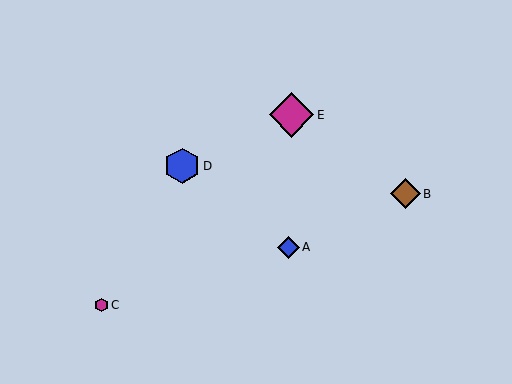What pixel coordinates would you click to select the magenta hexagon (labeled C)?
Click at (102, 305) to select the magenta hexagon C.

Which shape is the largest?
The magenta diamond (labeled E) is the largest.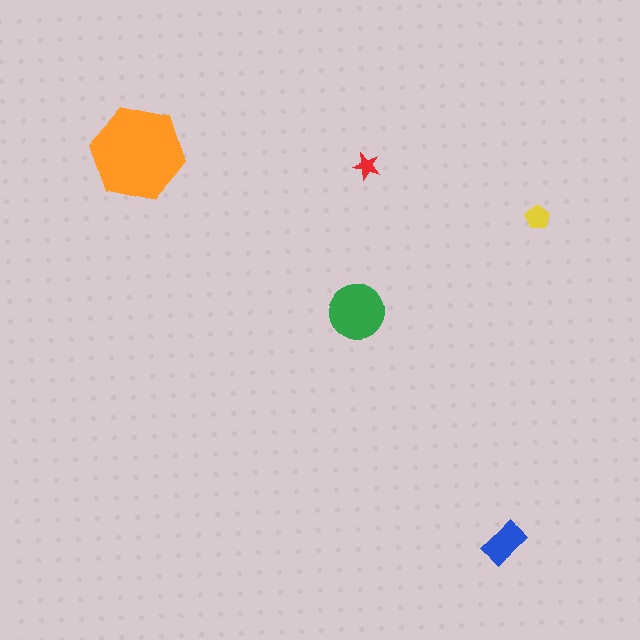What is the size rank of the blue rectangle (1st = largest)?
3rd.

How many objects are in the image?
There are 5 objects in the image.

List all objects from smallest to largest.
The red star, the yellow pentagon, the blue rectangle, the green circle, the orange hexagon.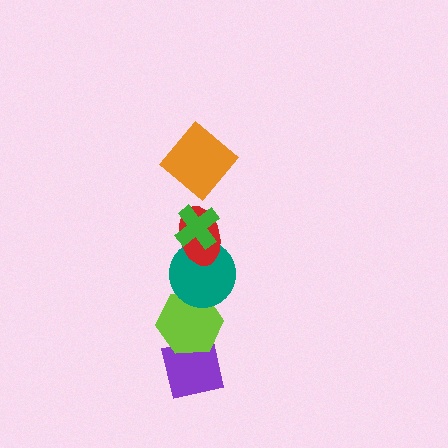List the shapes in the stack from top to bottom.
From top to bottom: the orange diamond, the green cross, the red ellipse, the teal circle, the lime hexagon, the purple square.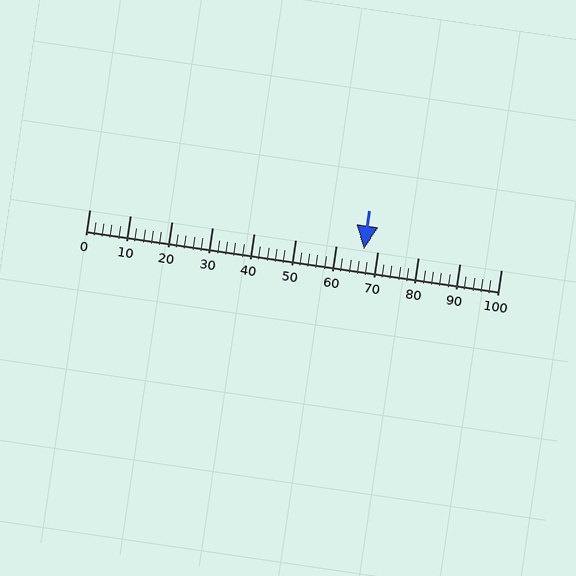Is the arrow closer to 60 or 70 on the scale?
The arrow is closer to 70.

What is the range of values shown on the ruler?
The ruler shows values from 0 to 100.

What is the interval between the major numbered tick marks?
The major tick marks are spaced 10 units apart.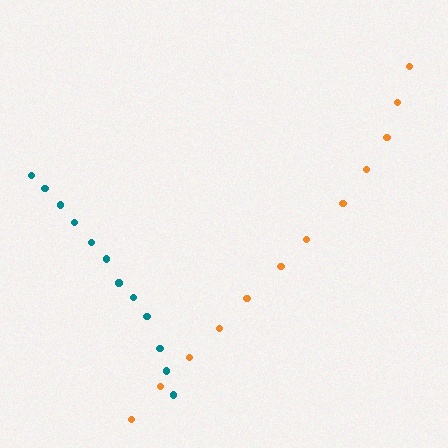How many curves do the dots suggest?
There are 2 distinct paths.